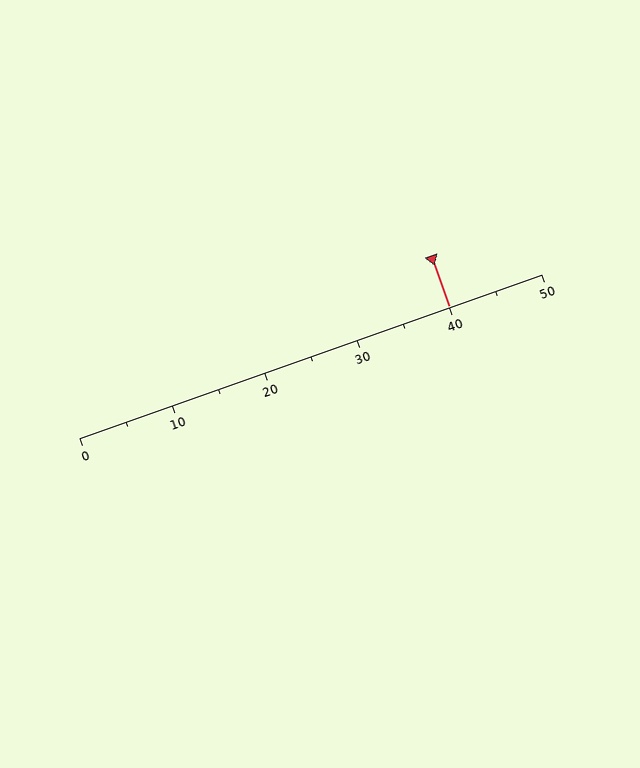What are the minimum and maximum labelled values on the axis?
The axis runs from 0 to 50.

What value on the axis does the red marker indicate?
The marker indicates approximately 40.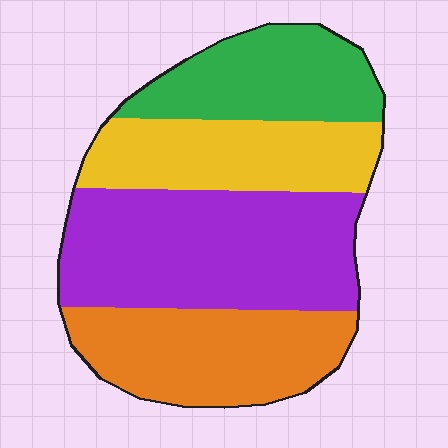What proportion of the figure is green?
Green covers 19% of the figure.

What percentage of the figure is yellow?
Yellow covers roughly 20% of the figure.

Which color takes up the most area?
Purple, at roughly 35%.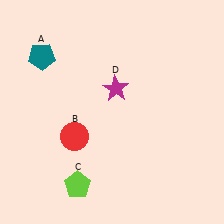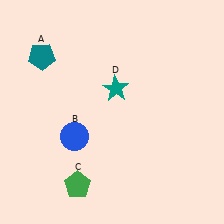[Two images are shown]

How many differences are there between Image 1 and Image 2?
There are 3 differences between the two images.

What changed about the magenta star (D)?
In Image 1, D is magenta. In Image 2, it changed to teal.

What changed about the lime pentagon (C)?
In Image 1, C is lime. In Image 2, it changed to green.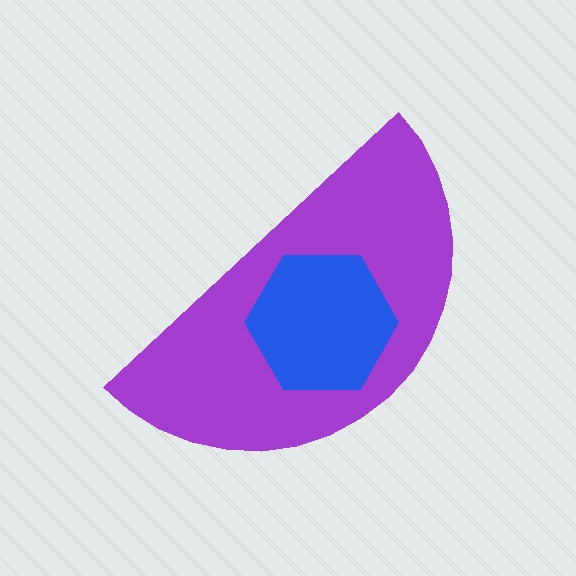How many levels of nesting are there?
2.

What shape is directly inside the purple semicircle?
The blue hexagon.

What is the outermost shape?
The purple semicircle.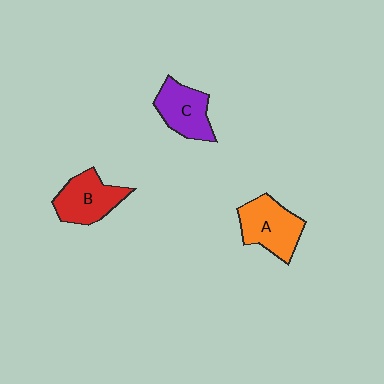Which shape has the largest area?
Shape A (orange).